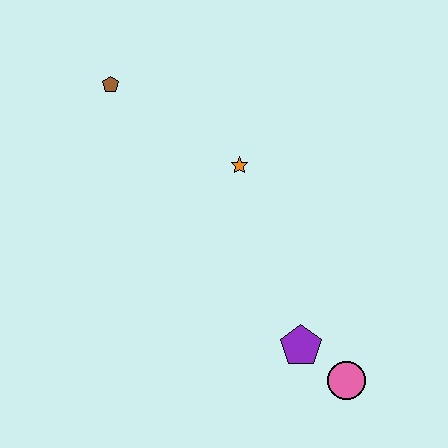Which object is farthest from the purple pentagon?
The brown pentagon is farthest from the purple pentagon.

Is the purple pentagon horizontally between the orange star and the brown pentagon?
No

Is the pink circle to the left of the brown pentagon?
No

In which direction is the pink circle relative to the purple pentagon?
The pink circle is to the right of the purple pentagon.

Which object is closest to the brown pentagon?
The orange star is closest to the brown pentagon.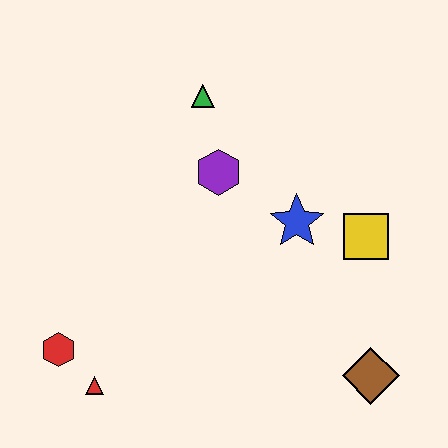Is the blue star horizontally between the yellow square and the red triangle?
Yes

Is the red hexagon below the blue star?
Yes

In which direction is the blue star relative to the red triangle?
The blue star is to the right of the red triangle.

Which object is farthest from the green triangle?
The brown diamond is farthest from the green triangle.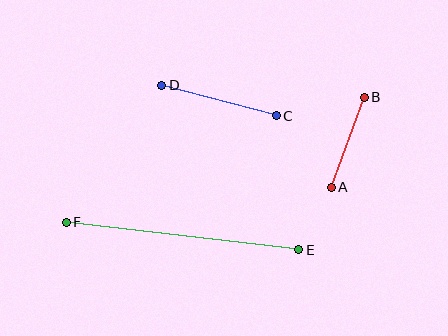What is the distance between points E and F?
The distance is approximately 234 pixels.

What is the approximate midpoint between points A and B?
The midpoint is at approximately (348, 142) pixels.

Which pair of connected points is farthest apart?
Points E and F are farthest apart.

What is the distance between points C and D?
The distance is approximately 119 pixels.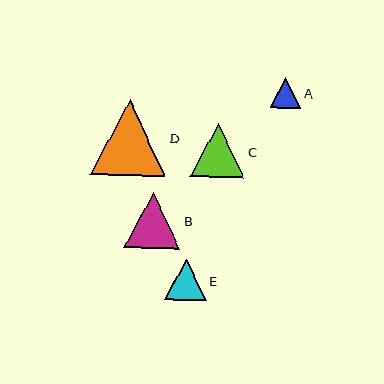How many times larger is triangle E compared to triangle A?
Triangle E is approximately 1.4 times the size of triangle A.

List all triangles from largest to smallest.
From largest to smallest: D, B, C, E, A.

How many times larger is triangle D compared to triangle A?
Triangle D is approximately 2.5 times the size of triangle A.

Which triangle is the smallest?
Triangle A is the smallest with a size of approximately 30 pixels.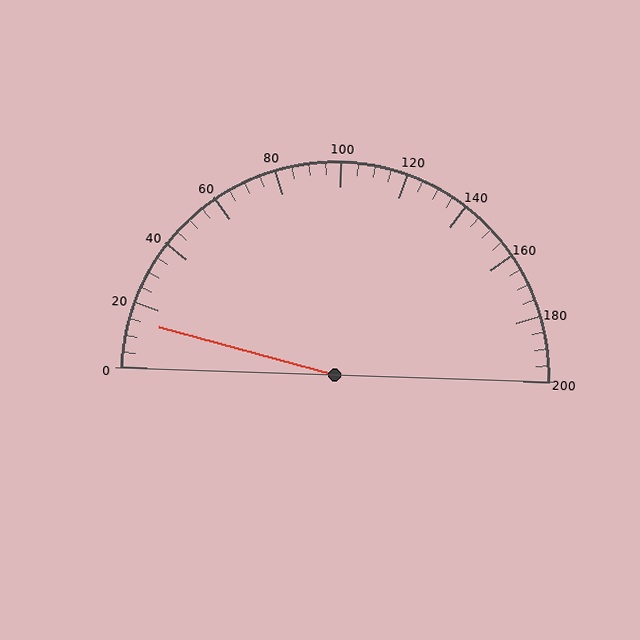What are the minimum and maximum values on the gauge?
The gauge ranges from 0 to 200.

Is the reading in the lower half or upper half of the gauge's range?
The reading is in the lower half of the range (0 to 200).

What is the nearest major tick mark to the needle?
The nearest major tick mark is 20.